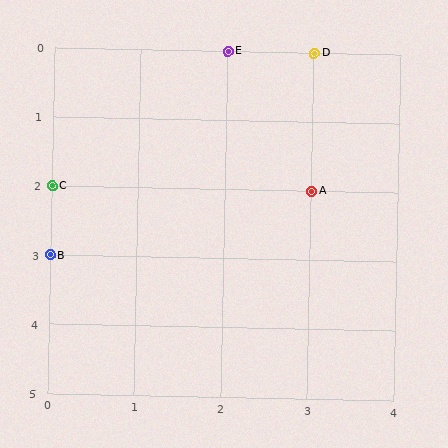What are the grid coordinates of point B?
Point B is at grid coordinates (0, 3).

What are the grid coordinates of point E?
Point E is at grid coordinates (2, 0).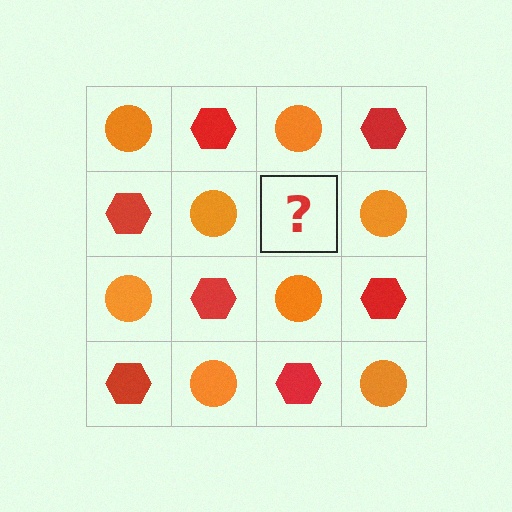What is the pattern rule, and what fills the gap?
The rule is that it alternates orange circle and red hexagon in a checkerboard pattern. The gap should be filled with a red hexagon.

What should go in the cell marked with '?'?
The missing cell should contain a red hexagon.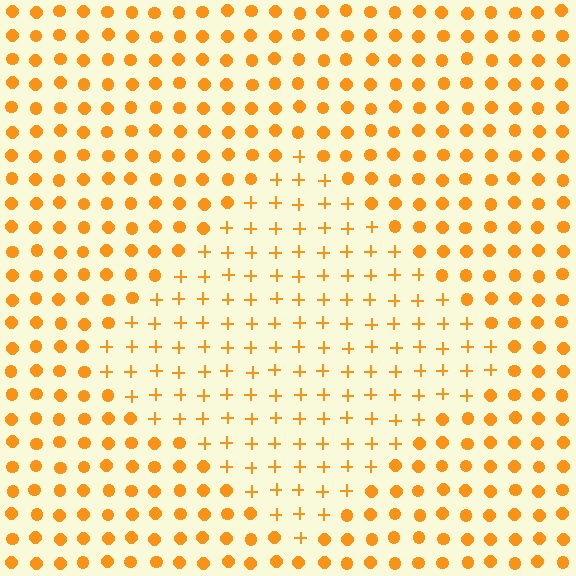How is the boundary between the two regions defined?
The boundary is defined by a change in element shape: plus signs inside vs. circles outside. All elements share the same color and spacing.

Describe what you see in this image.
The image is filled with small orange elements arranged in a uniform grid. A diamond-shaped region contains plus signs, while the surrounding area contains circles. The boundary is defined purely by the change in element shape.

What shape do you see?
I see a diamond.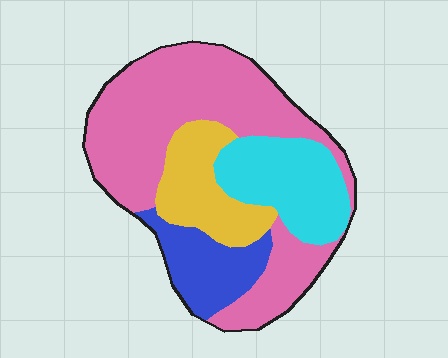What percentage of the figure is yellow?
Yellow takes up about one sixth (1/6) of the figure.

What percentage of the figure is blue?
Blue covers around 15% of the figure.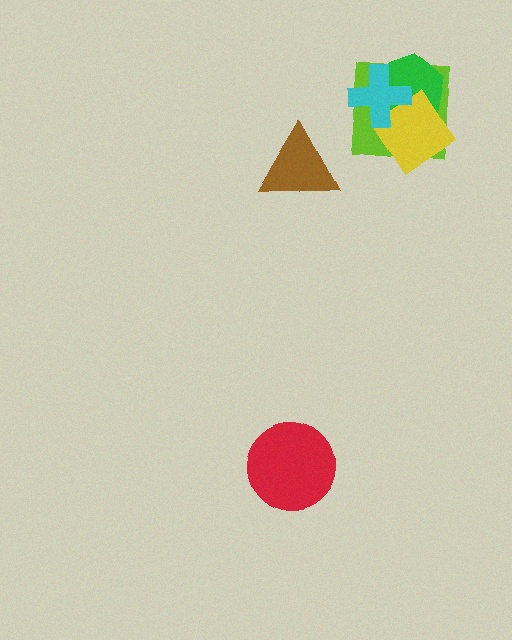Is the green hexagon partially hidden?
Yes, it is partially covered by another shape.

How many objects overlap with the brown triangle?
0 objects overlap with the brown triangle.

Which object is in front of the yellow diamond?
The cyan cross is in front of the yellow diamond.